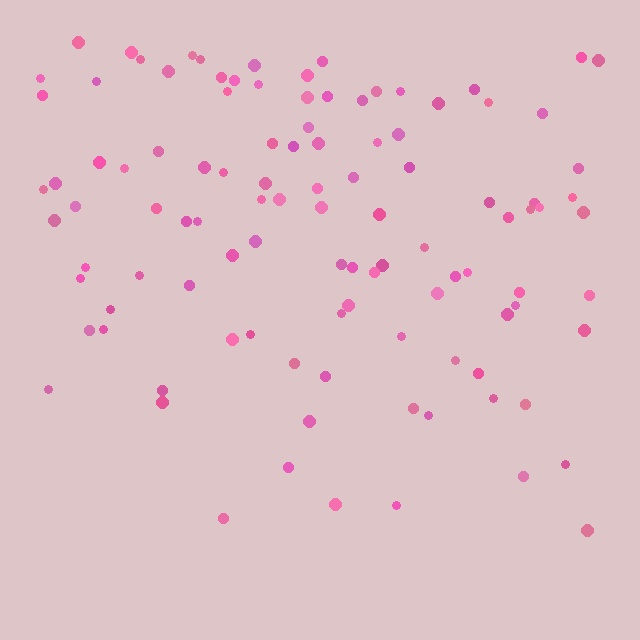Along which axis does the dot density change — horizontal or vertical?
Vertical.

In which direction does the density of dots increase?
From bottom to top, with the top side densest.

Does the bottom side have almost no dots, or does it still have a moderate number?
Still a moderate number, just noticeably fewer than the top.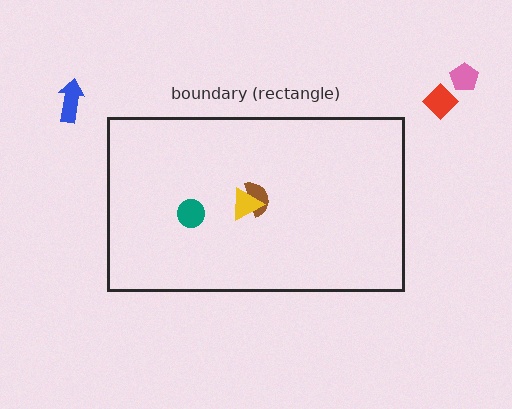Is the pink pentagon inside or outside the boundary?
Outside.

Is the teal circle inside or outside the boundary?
Inside.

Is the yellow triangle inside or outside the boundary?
Inside.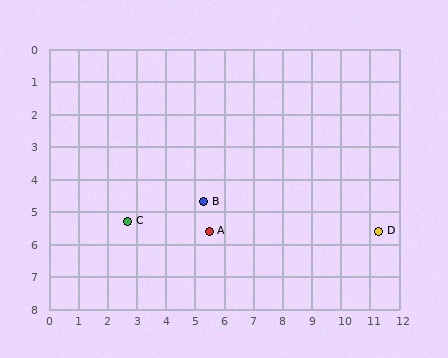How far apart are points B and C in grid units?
Points B and C are about 2.7 grid units apart.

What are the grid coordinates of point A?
Point A is at approximately (5.5, 5.6).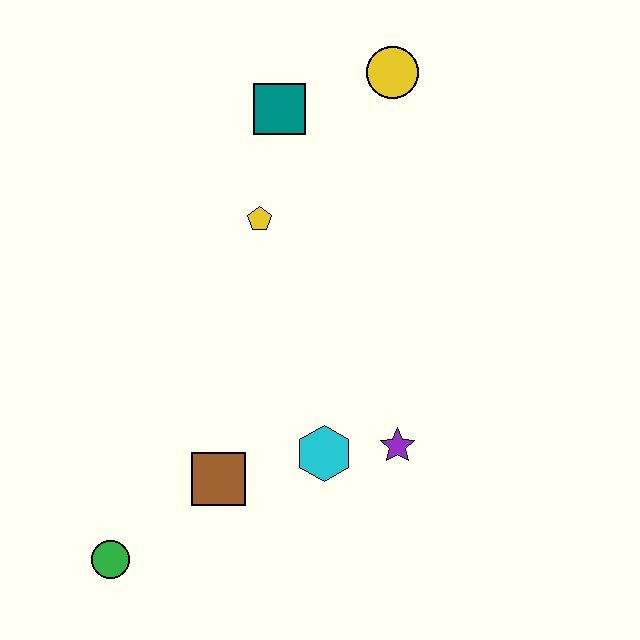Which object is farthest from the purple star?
The yellow circle is farthest from the purple star.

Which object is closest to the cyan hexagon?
The purple star is closest to the cyan hexagon.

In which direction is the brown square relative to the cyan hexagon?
The brown square is to the left of the cyan hexagon.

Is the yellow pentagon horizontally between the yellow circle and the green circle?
Yes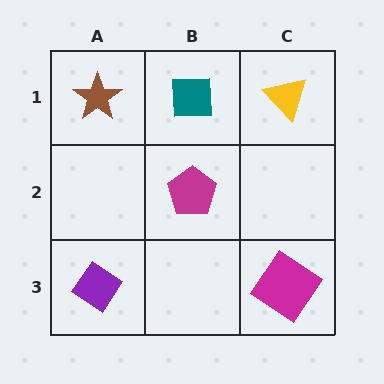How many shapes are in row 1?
3 shapes.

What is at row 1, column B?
A teal square.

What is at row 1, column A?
A brown star.